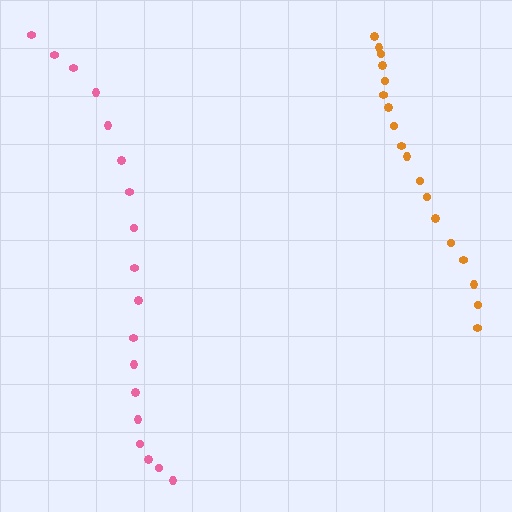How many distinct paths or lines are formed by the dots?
There are 2 distinct paths.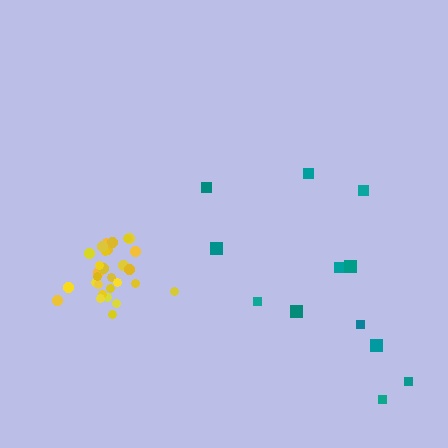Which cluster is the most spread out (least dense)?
Teal.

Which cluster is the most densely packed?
Yellow.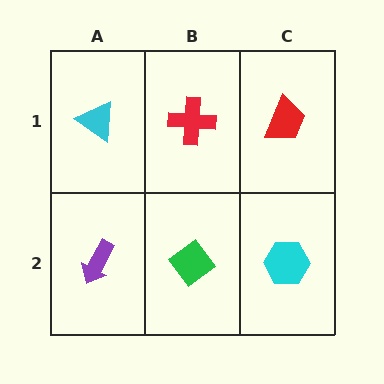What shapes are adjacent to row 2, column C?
A red trapezoid (row 1, column C), a green diamond (row 2, column B).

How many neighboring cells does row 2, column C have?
2.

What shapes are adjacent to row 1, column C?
A cyan hexagon (row 2, column C), a red cross (row 1, column B).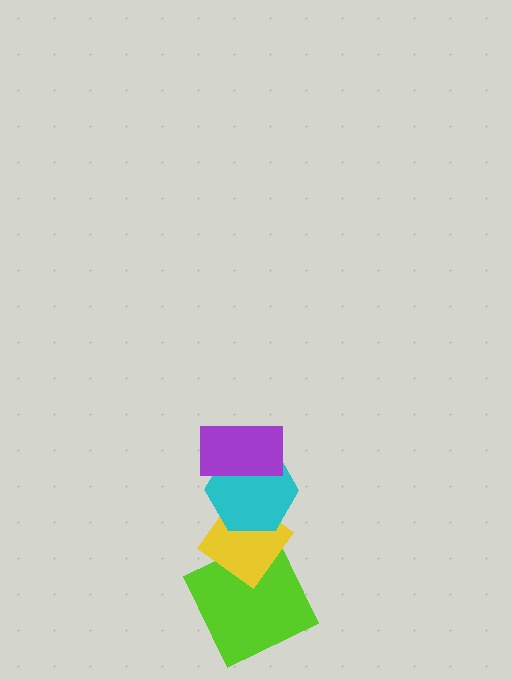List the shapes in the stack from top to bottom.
From top to bottom: the purple rectangle, the cyan hexagon, the yellow diamond, the lime square.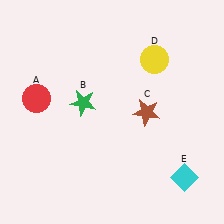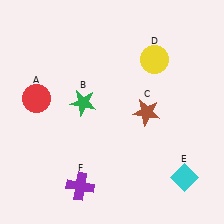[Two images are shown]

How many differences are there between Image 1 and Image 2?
There is 1 difference between the two images.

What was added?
A purple cross (F) was added in Image 2.